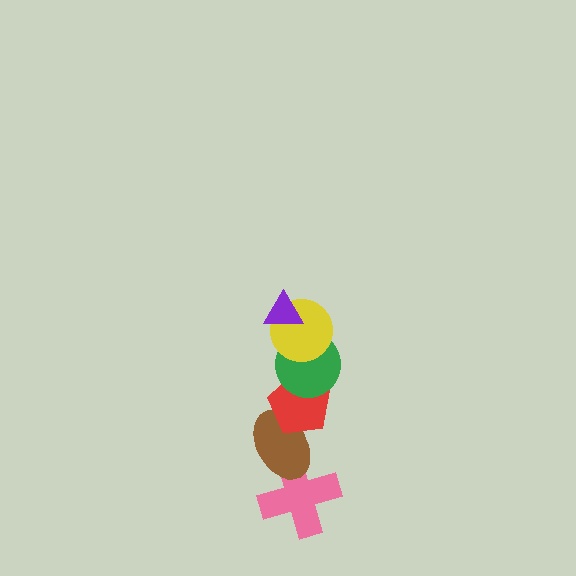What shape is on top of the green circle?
The yellow circle is on top of the green circle.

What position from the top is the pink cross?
The pink cross is 6th from the top.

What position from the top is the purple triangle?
The purple triangle is 1st from the top.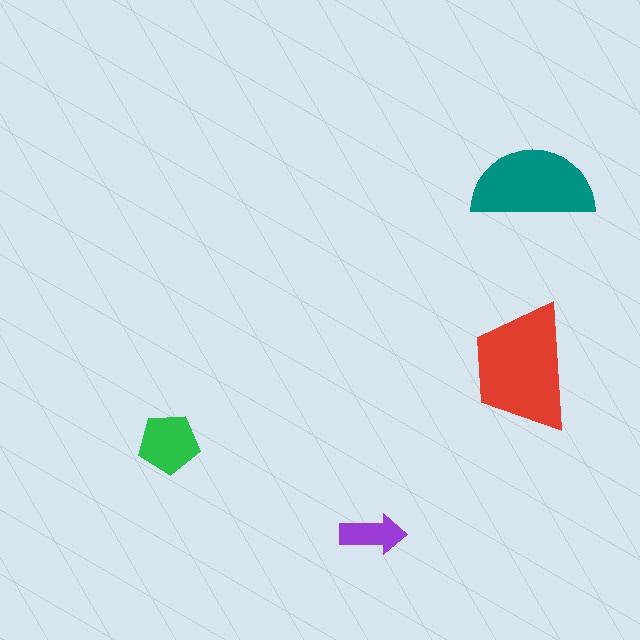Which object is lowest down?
The purple arrow is bottommost.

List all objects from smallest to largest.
The purple arrow, the green pentagon, the teal semicircle, the red trapezoid.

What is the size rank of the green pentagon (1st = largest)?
3rd.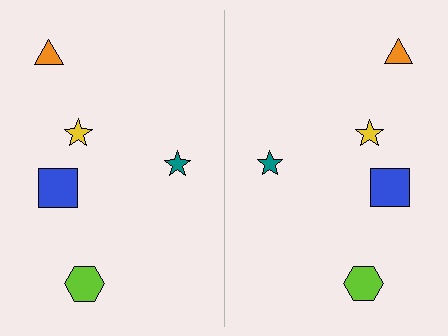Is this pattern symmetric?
Yes, this pattern has bilateral (reflection) symmetry.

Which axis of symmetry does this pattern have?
The pattern has a vertical axis of symmetry running through the center of the image.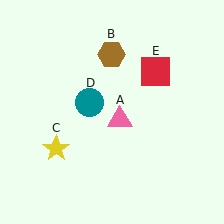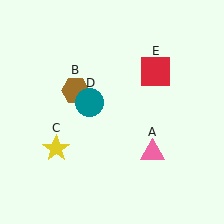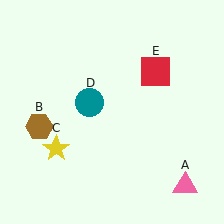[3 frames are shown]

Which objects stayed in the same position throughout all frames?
Yellow star (object C) and teal circle (object D) and red square (object E) remained stationary.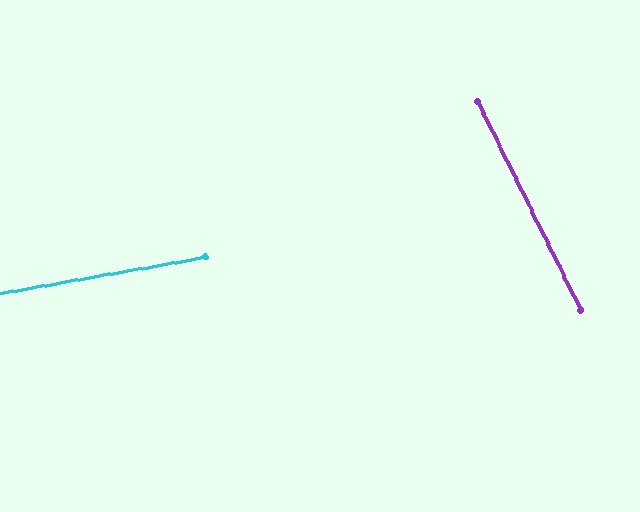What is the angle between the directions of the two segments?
Approximately 74 degrees.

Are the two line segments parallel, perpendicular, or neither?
Neither parallel nor perpendicular — they differ by about 74°.